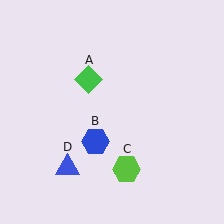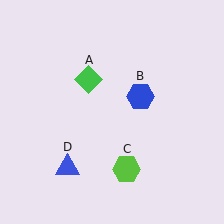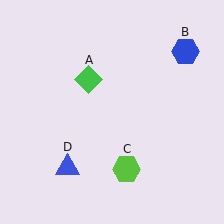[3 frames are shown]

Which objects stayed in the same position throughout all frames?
Green diamond (object A) and lime hexagon (object C) and blue triangle (object D) remained stationary.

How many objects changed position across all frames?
1 object changed position: blue hexagon (object B).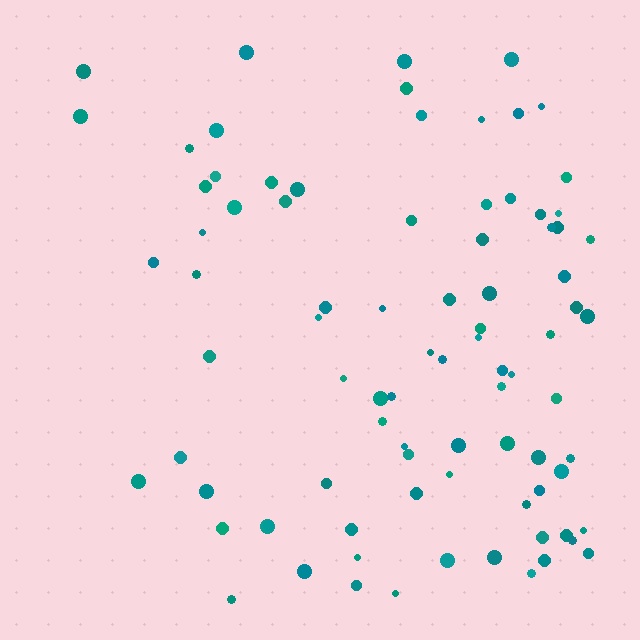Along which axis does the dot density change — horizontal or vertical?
Horizontal.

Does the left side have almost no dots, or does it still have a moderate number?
Still a moderate number, just noticeably fewer than the right.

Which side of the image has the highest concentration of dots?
The right.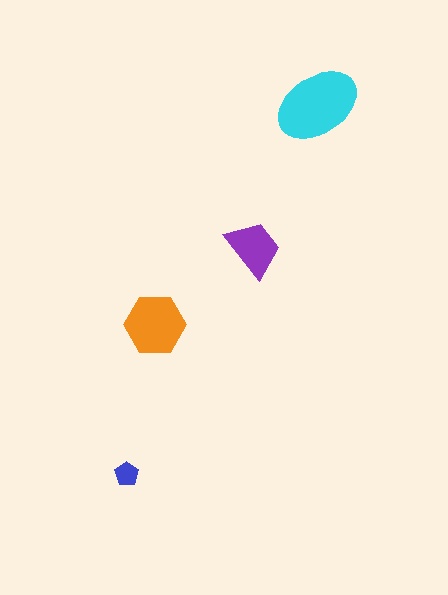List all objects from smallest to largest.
The blue pentagon, the purple trapezoid, the orange hexagon, the cyan ellipse.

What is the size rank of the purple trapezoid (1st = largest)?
3rd.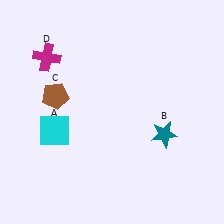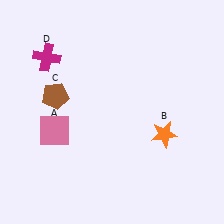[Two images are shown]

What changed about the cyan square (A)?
In Image 1, A is cyan. In Image 2, it changed to pink.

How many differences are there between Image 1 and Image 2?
There are 2 differences between the two images.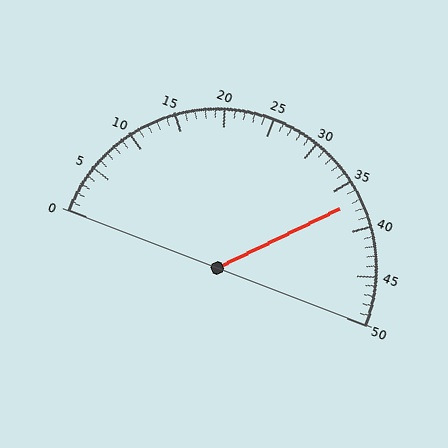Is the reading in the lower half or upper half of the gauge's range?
The reading is in the upper half of the range (0 to 50).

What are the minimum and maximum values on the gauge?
The gauge ranges from 0 to 50.